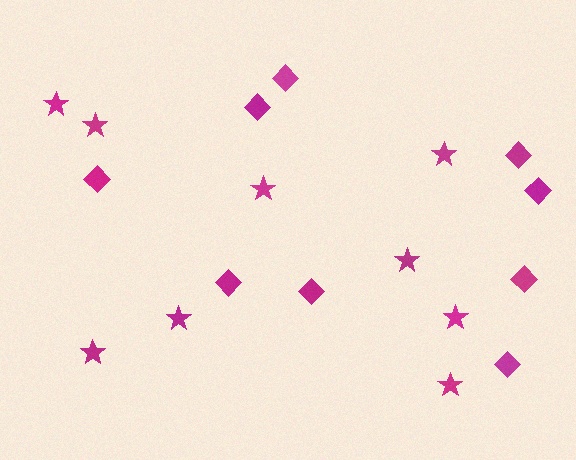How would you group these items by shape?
There are 2 groups: one group of stars (9) and one group of diamonds (9).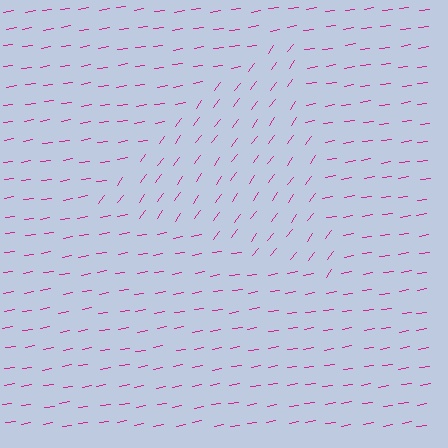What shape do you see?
I see a triangle.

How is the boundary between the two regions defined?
The boundary is defined purely by a change in line orientation (approximately 45 degrees difference). All lines are the same color and thickness.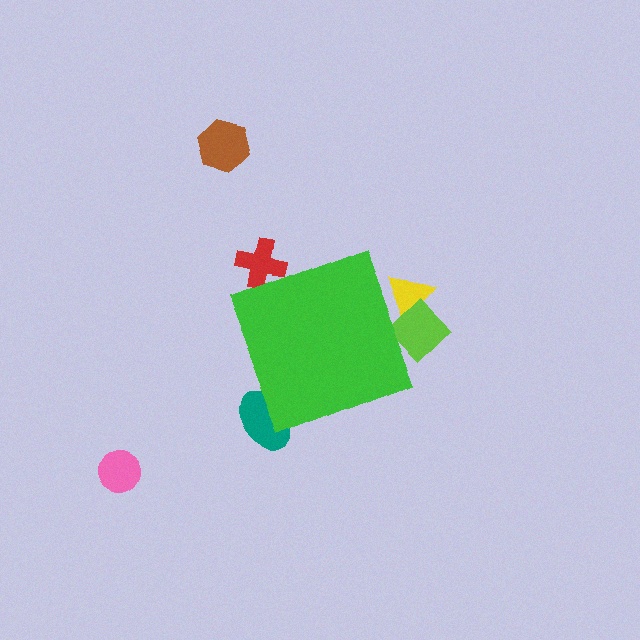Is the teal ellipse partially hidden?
Yes, the teal ellipse is partially hidden behind the green diamond.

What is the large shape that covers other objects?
A green diamond.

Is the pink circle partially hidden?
No, the pink circle is fully visible.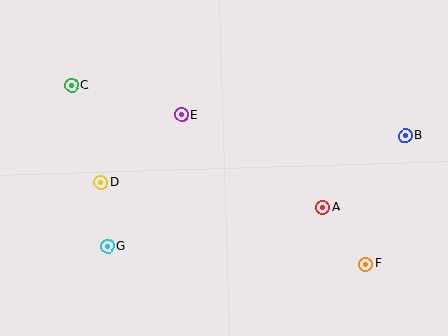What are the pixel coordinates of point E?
Point E is at (182, 115).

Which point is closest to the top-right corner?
Point B is closest to the top-right corner.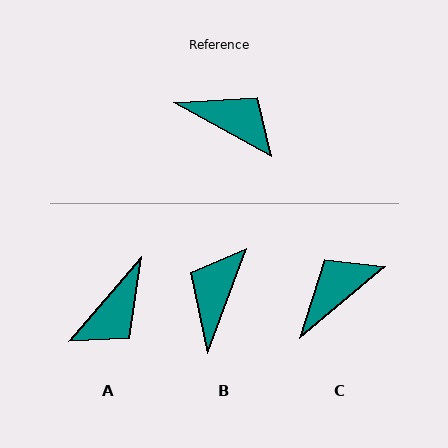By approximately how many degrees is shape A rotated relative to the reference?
Approximately 101 degrees clockwise.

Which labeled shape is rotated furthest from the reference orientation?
A, about 101 degrees away.